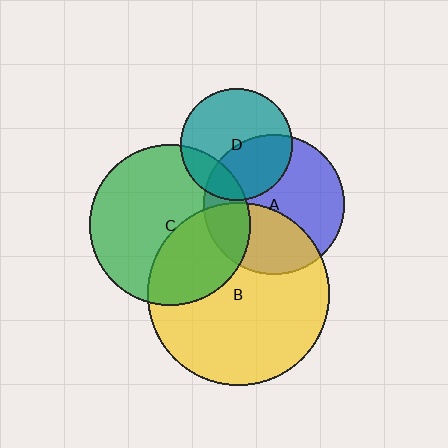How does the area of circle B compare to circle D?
Approximately 2.7 times.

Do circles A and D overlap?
Yes.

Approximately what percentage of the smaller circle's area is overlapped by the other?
Approximately 40%.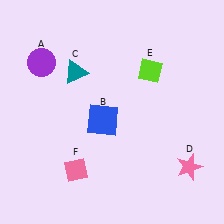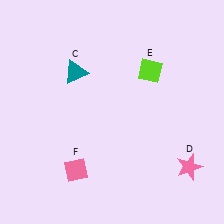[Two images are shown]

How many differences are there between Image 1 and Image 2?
There are 2 differences between the two images.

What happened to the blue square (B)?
The blue square (B) was removed in Image 2. It was in the bottom-left area of Image 1.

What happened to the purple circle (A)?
The purple circle (A) was removed in Image 2. It was in the top-left area of Image 1.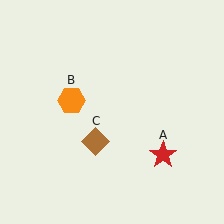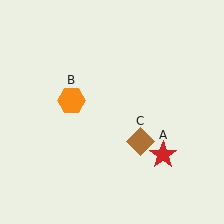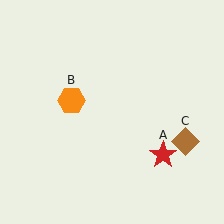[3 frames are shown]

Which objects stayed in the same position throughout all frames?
Red star (object A) and orange hexagon (object B) remained stationary.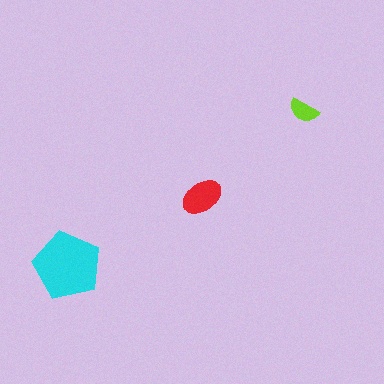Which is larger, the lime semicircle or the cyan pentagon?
The cyan pentagon.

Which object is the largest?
The cyan pentagon.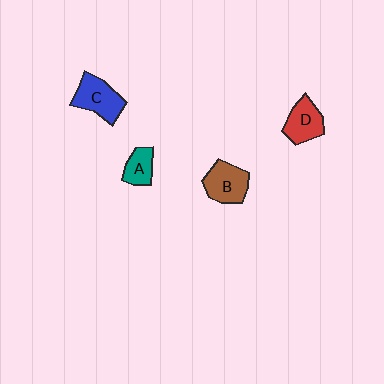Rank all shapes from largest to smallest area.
From largest to smallest: C (blue), B (brown), D (red), A (teal).